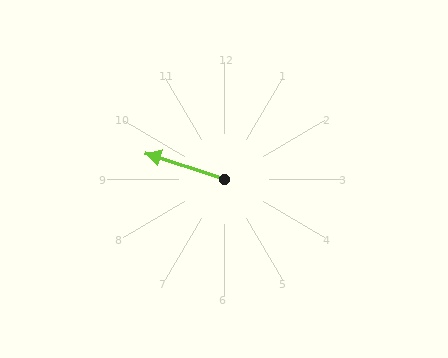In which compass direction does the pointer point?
West.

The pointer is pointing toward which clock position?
Roughly 10 o'clock.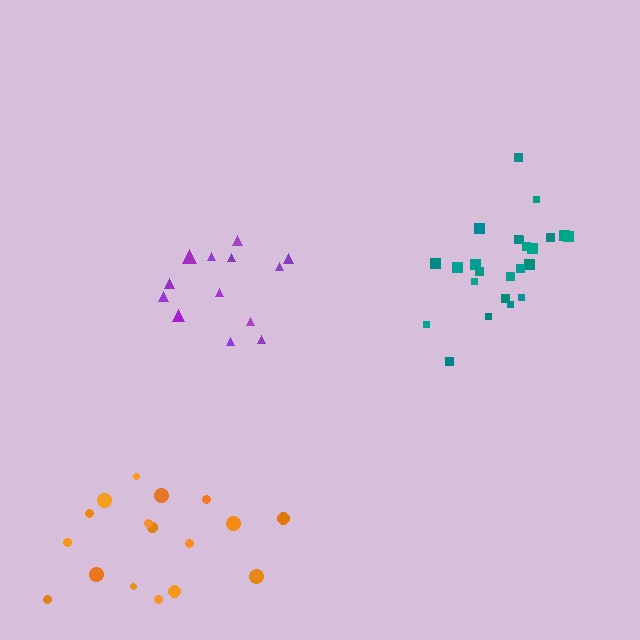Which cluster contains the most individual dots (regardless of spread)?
Teal (24).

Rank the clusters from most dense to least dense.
teal, purple, orange.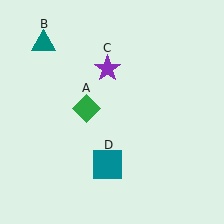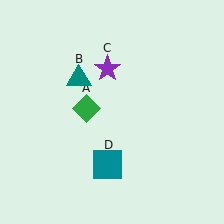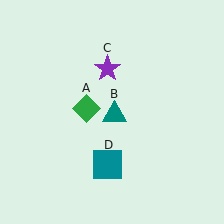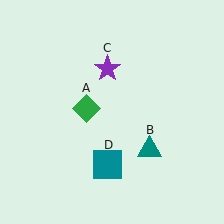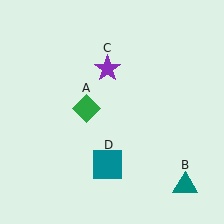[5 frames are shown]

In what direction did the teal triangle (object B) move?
The teal triangle (object B) moved down and to the right.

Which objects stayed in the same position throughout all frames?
Green diamond (object A) and purple star (object C) and teal square (object D) remained stationary.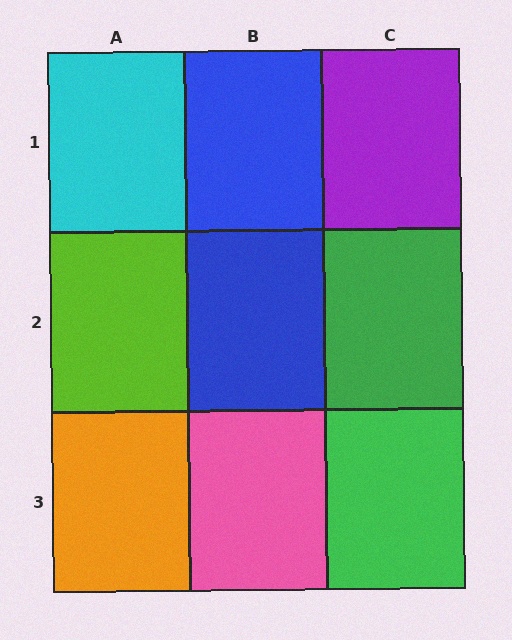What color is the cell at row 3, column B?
Pink.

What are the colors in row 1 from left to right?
Cyan, blue, purple.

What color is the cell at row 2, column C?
Green.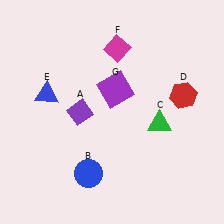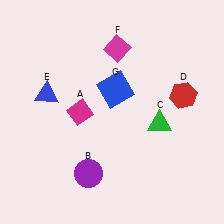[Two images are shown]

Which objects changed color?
A changed from purple to magenta. B changed from blue to purple. G changed from purple to blue.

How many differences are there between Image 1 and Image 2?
There are 3 differences between the two images.